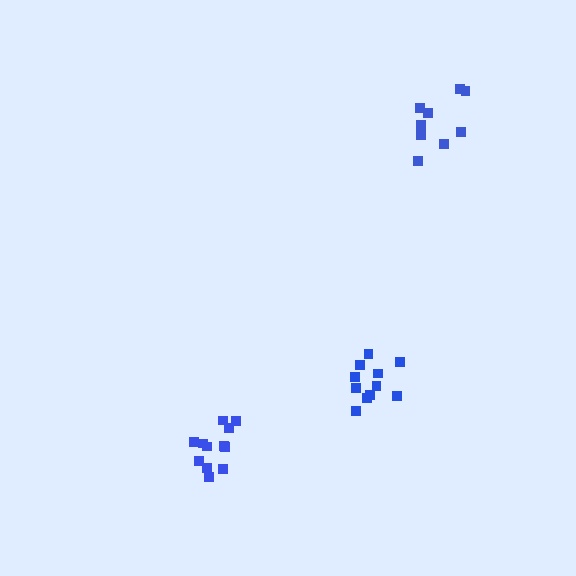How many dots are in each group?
Group 1: 11 dots, Group 2: 12 dots, Group 3: 9 dots (32 total).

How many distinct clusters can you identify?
There are 3 distinct clusters.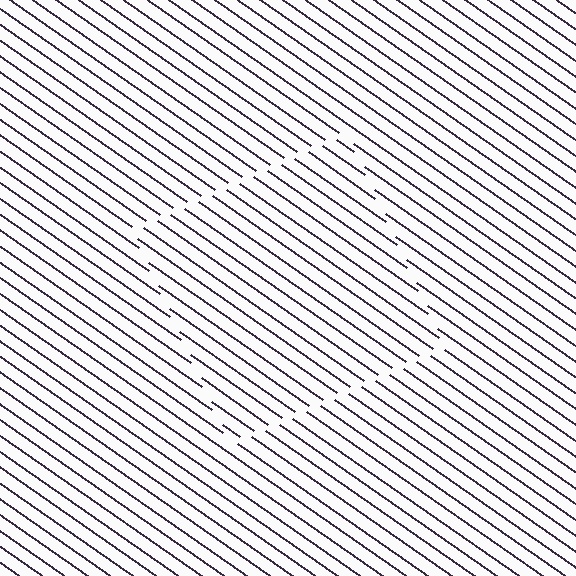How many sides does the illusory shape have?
4 sides — the line-ends trace a square.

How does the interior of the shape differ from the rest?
The interior of the shape contains the same grating, shifted by half a period — the contour is defined by the phase discontinuity where line-ends from the inner and outer gratings abut.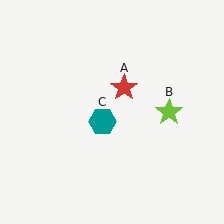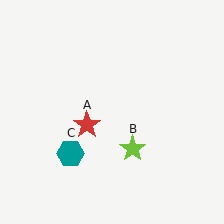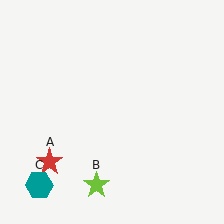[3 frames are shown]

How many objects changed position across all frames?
3 objects changed position: red star (object A), lime star (object B), teal hexagon (object C).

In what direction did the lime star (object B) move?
The lime star (object B) moved down and to the left.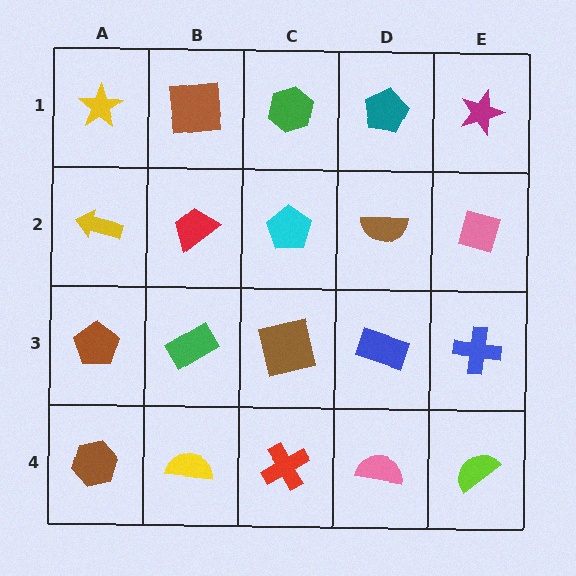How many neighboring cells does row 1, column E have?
2.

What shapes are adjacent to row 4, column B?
A green rectangle (row 3, column B), a brown hexagon (row 4, column A), a red cross (row 4, column C).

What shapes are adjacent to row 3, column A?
A yellow arrow (row 2, column A), a brown hexagon (row 4, column A), a green rectangle (row 3, column B).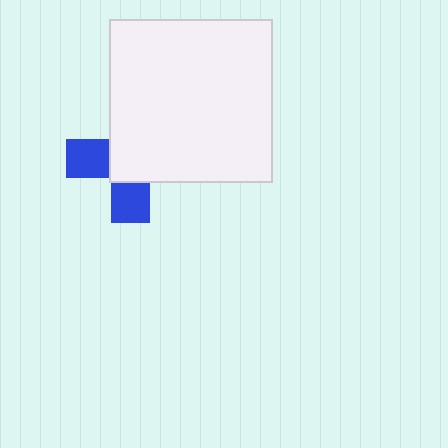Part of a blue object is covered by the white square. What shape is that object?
It is a cross.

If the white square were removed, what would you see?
You would see the complete blue cross.